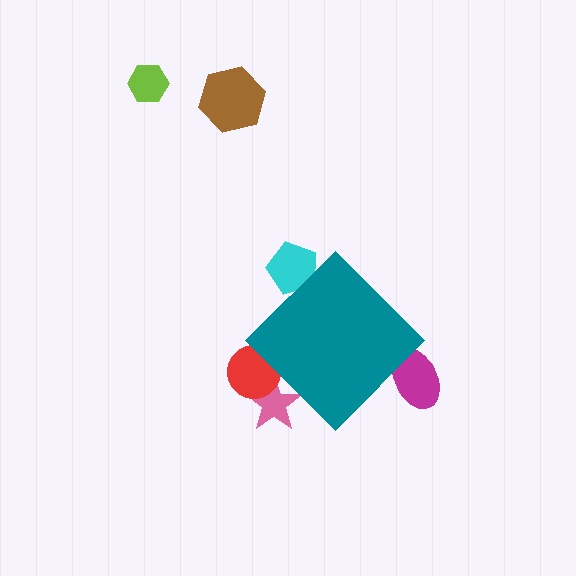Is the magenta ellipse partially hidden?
Yes, the magenta ellipse is partially hidden behind the teal diamond.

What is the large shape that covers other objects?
A teal diamond.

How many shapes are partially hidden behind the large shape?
4 shapes are partially hidden.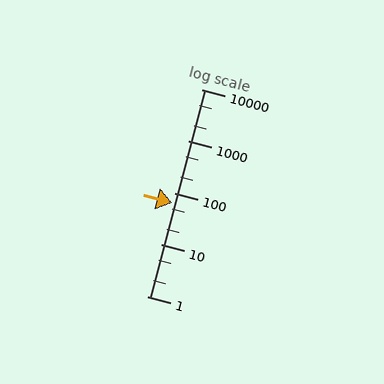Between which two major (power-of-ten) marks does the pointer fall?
The pointer is between 10 and 100.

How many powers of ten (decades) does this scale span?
The scale spans 4 decades, from 1 to 10000.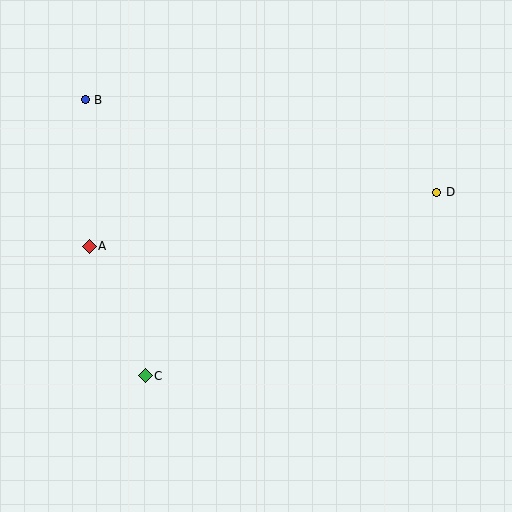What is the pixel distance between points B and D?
The distance between B and D is 363 pixels.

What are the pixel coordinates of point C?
Point C is at (145, 376).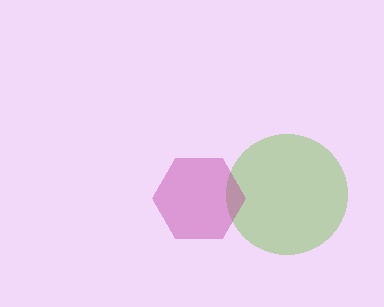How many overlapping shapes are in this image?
There are 2 overlapping shapes in the image.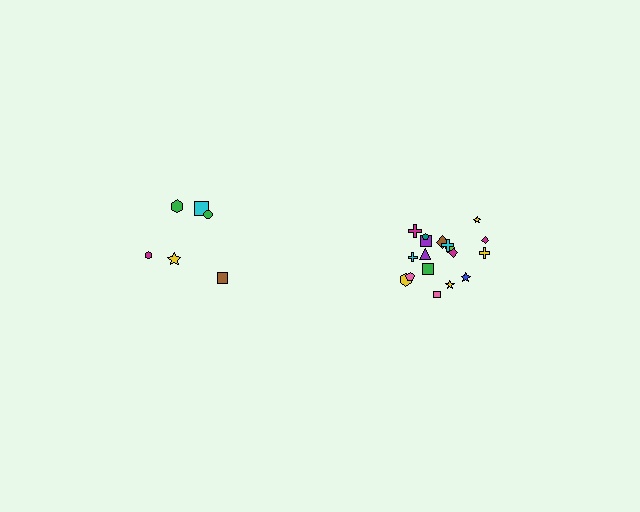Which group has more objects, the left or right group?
The right group.